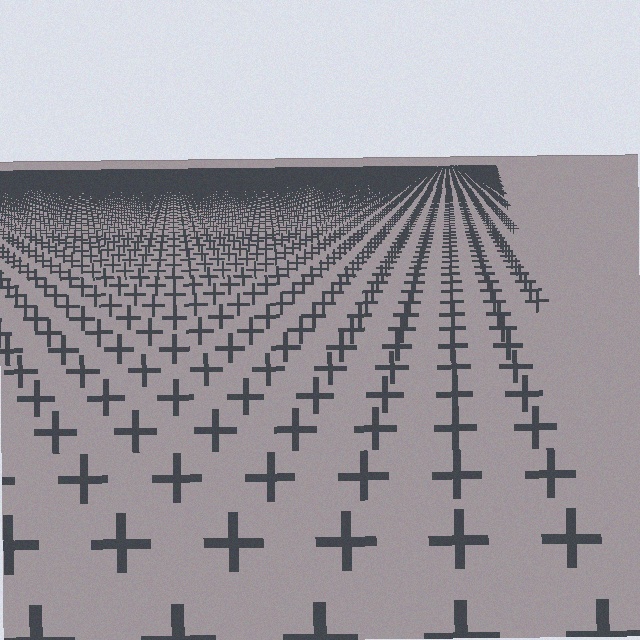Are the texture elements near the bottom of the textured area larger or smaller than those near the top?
Larger. Near the bottom, elements are closer to the viewer and appear at a bigger on-screen size.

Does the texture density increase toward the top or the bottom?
Density increases toward the top.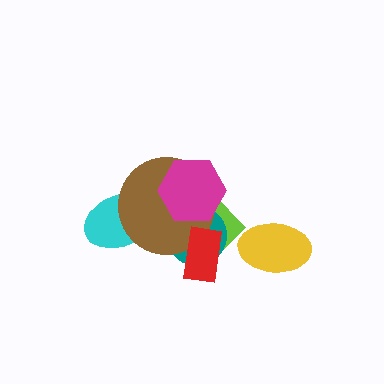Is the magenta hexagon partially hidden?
No, no other shape covers it.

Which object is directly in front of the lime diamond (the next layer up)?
The teal circle is directly in front of the lime diamond.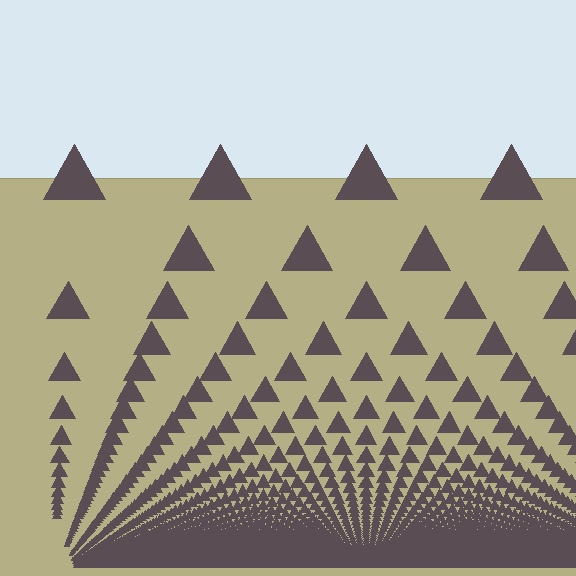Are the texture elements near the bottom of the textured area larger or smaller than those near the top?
Smaller. The gradient is inverted — elements near the bottom are smaller and denser.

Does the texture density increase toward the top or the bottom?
Density increases toward the bottom.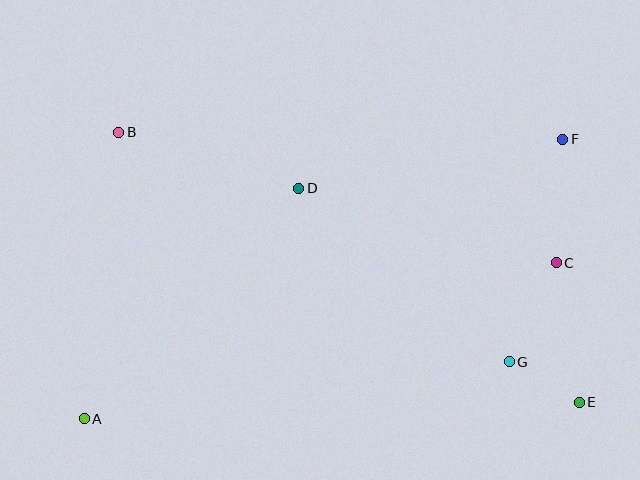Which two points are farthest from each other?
Points A and F are farthest from each other.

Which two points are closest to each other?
Points E and G are closest to each other.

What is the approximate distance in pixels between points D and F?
The distance between D and F is approximately 268 pixels.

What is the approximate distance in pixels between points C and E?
The distance between C and E is approximately 141 pixels.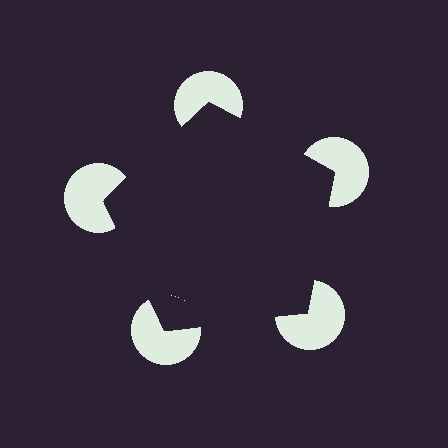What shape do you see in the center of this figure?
An illusory pentagon — its edges are inferred from the aligned wedge cuts in the pac-man discs, not physically drawn.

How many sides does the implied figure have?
5 sides.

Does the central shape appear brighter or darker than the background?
It typically appears slightly darker than the background, even though no actual brightness change is drawn.